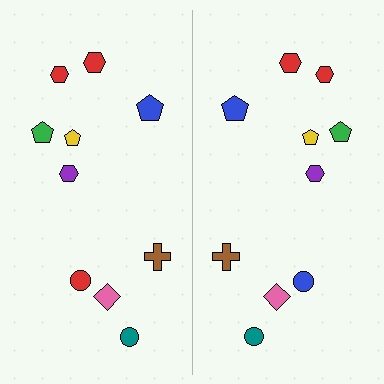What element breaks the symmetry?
The blue circle on the right side breaks the symmetry — its mirror counterpart is red.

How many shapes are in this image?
There are 20 shapes in this image.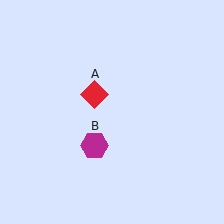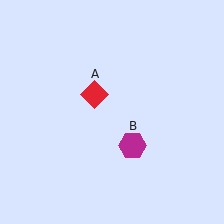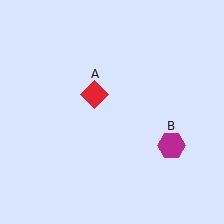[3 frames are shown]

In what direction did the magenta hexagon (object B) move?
The magenta hexagon (object B) moved right.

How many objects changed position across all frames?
1 object changed position: magenta hexagon (object B).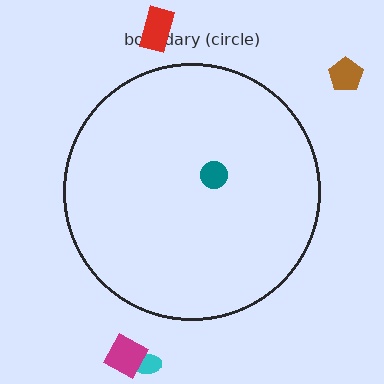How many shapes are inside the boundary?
1 inside, 4 outside.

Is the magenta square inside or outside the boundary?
Outside.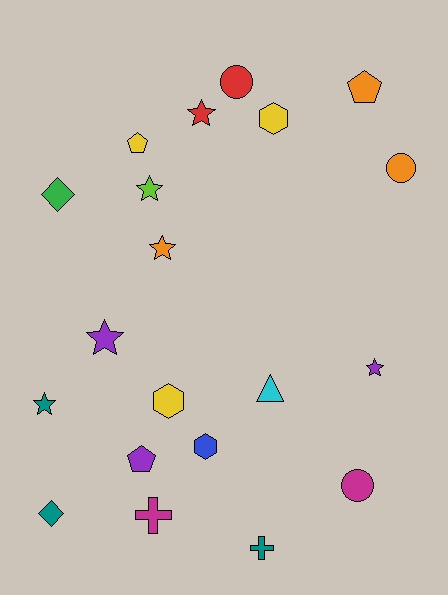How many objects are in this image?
There are 20 objects.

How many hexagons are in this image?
There are 3 hexagons.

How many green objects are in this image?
There is 1 green object.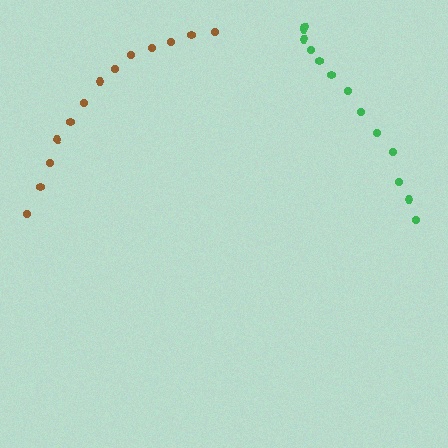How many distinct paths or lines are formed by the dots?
There are 2 distinct paths.